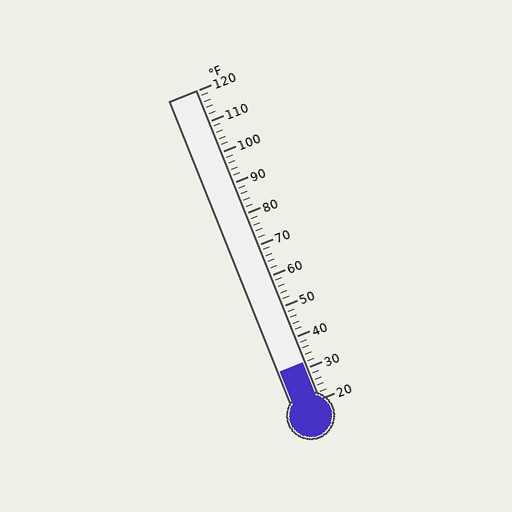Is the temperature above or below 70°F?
The temperature is below 70°F.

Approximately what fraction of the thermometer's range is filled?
The thermometer is filled to approximately 10% of its range.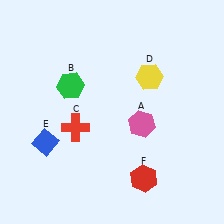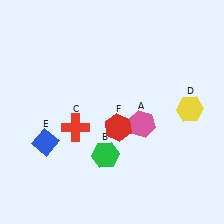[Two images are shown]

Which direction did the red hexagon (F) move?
The red hexagon (F) moved up.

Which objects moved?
The objects that moved are: the green hexagon (B), the yellow hexagon (D), the red hexagon (F).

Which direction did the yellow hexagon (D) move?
The yellow hexagon (D) moved right.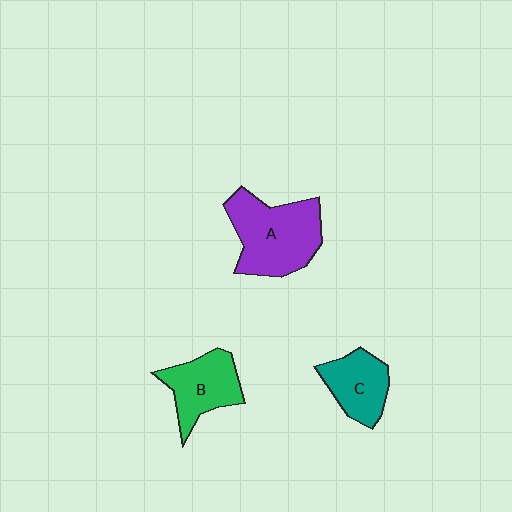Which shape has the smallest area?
Shape C (teal).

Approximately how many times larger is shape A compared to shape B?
Approximately 1.5 times.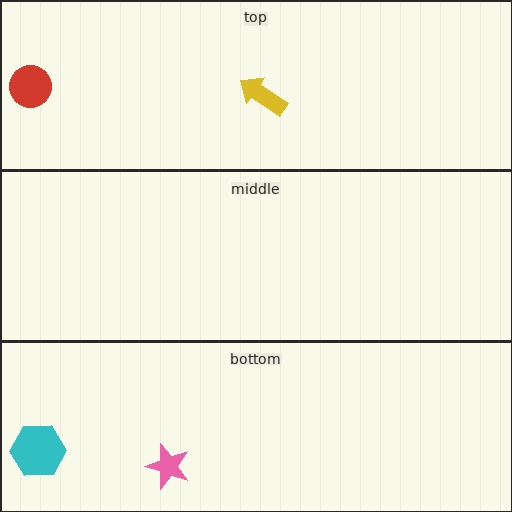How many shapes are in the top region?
2.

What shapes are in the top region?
The red circle, the yellow arrow.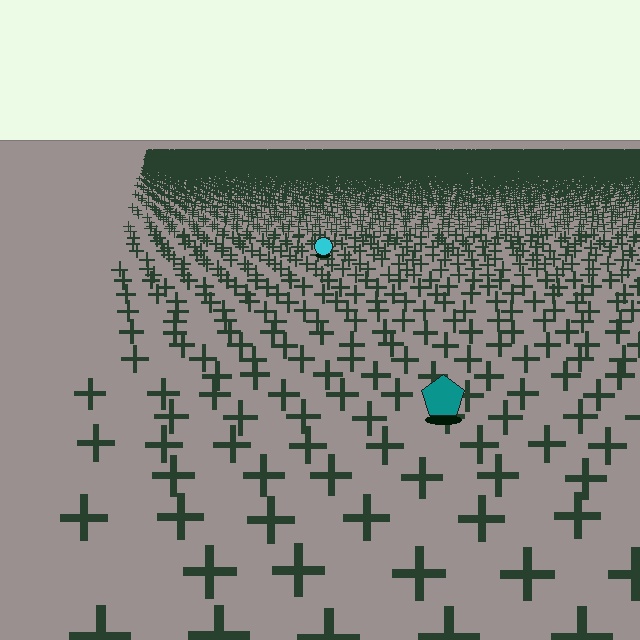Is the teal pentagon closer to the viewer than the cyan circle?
Yes. The teal pentagon is closer — you can tell from the texture gradient: the ground texture is coarser near it.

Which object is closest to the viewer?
The teal pentagon is closest. The texture marks near it are larger and more spread out.